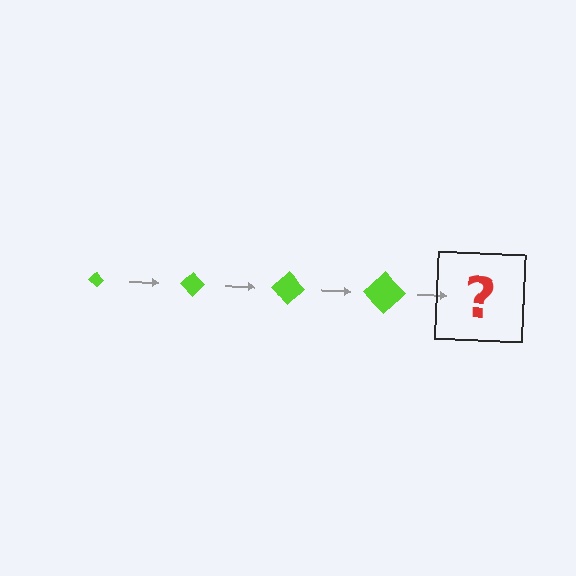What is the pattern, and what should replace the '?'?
The pattern is that the diamond gets progressively larger each step. The '?' should be a lime diamond, larger than the previous one.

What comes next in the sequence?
The next element should be a lime diamond, larger than the previous one.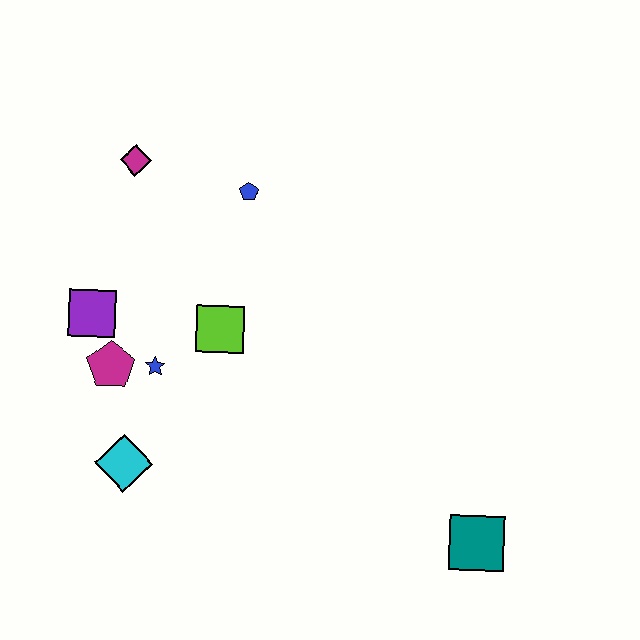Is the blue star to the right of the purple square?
Yes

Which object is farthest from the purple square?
The teal square is farthest from the purple square.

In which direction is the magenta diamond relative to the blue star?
The magenta diamond is above the blue star.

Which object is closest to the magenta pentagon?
The blue star is closest to the magenta pentagon.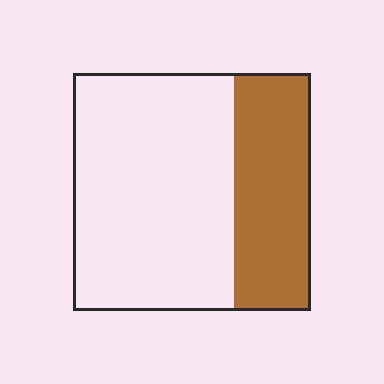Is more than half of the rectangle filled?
No.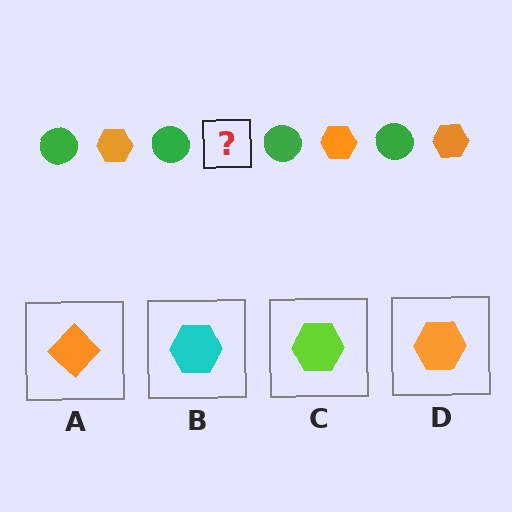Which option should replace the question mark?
Option D.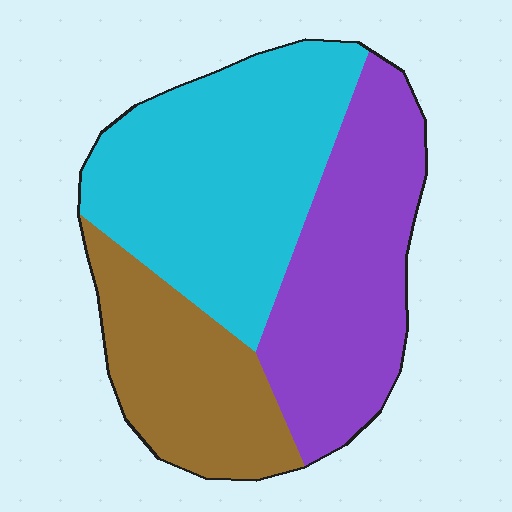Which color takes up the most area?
Cyan, at roughly 40%.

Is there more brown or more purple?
Purple.